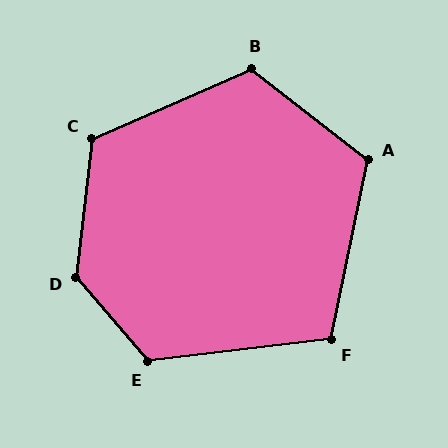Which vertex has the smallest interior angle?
F, at approximately 108 degrees.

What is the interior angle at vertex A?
Approximately 116 degrees (obtuse).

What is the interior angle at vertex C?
Approximately 120 degrees (obtuse).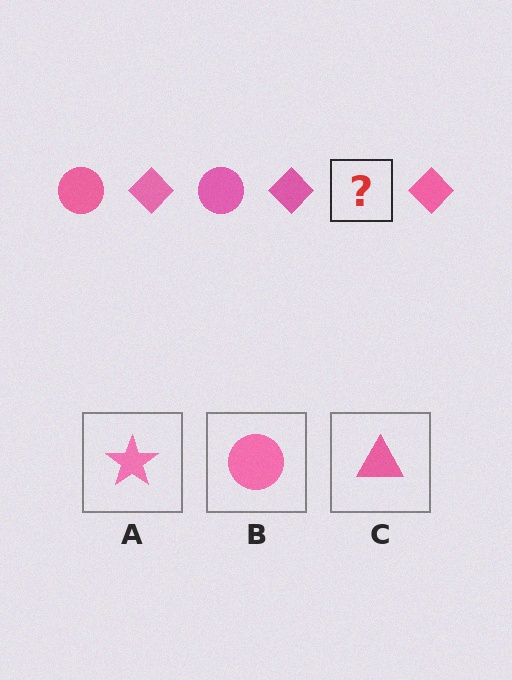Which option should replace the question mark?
Option B.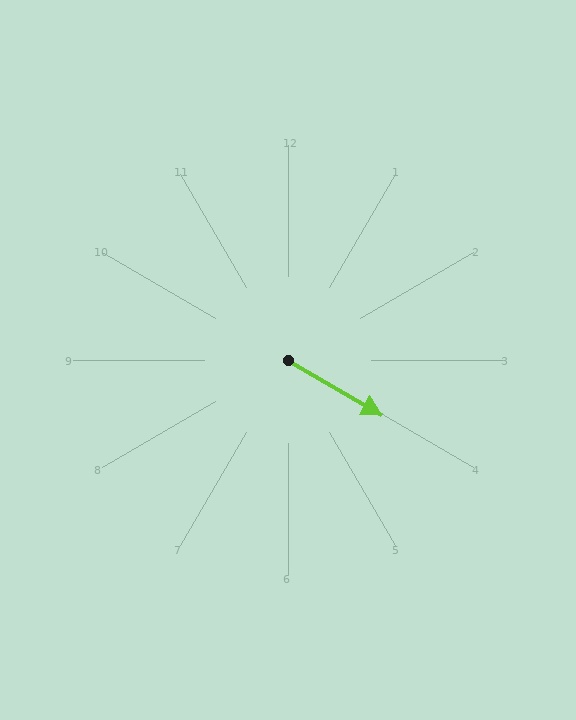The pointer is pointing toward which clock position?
Roughly 4 o'clock.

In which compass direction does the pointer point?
Southeast.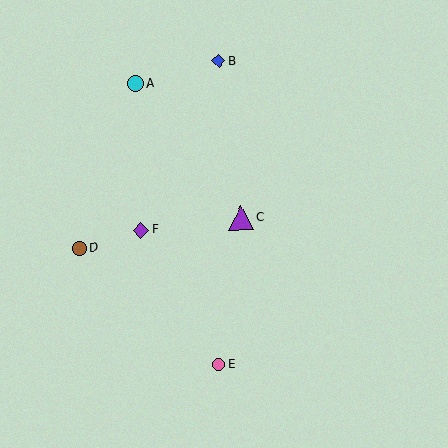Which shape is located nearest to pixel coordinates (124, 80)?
The cyan circle (labeled A) at (135, 84) is nearest to that location.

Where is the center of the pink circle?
The center of the pink circle is at (219, 365).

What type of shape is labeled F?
Shape F is a purple diamond.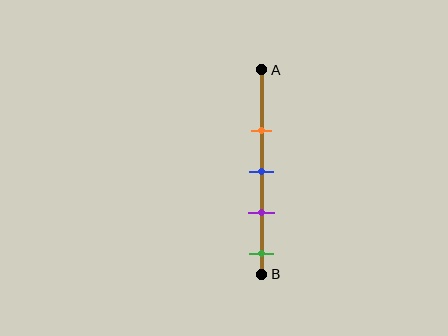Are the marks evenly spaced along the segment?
Yes, the marks are approximately evenly spaced.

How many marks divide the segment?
There are 4 marks dividing the segment.